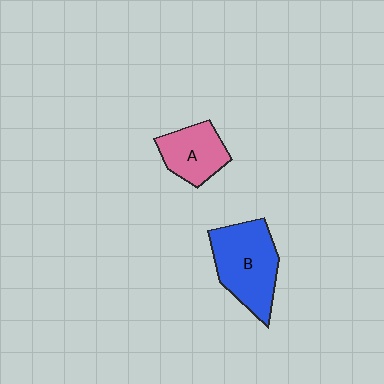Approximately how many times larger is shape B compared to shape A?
Approximately 1.5 times.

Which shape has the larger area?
Shape B (blue).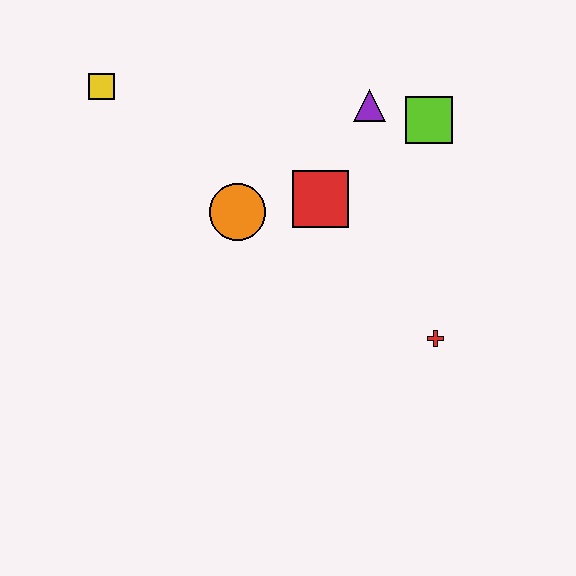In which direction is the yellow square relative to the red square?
The yellow square is to the left of the red square.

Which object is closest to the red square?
The orange circle is closest to the red square.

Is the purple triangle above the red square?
Yes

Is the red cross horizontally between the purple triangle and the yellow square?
No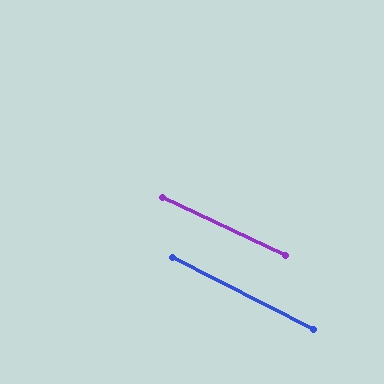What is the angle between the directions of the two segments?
Approximately 2 degrees.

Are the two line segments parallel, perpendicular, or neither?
Parallel — their directions differ by only 1.7°.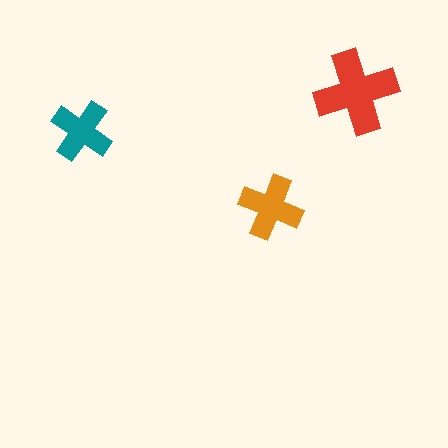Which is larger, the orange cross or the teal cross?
The orange one.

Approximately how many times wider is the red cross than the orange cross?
About 1.5 times wider.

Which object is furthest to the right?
The red cross is rightmost.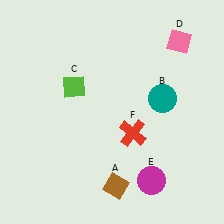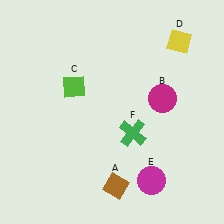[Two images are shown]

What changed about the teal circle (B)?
In Image 1, B is teal. In Image 2, it changed to magenta.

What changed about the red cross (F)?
In Image 1, F is red. In Image 2, it changed to green.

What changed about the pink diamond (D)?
In Image 1, D is pink. In Image 2, it changed to yellow.